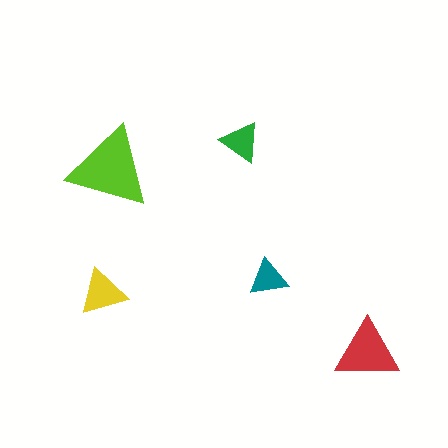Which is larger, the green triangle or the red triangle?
The red one.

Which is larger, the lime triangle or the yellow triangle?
The lime one.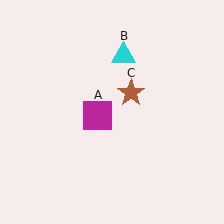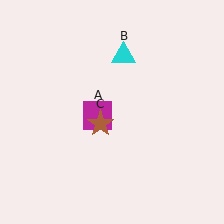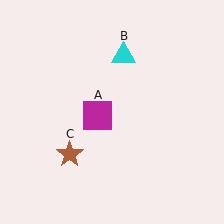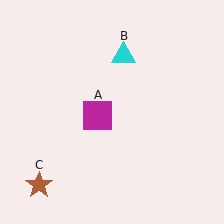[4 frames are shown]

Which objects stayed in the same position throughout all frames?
Magenta square (object A) and cyan triangle (object B) remained stationary.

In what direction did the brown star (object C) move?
The brown star (object C) moved down and to the left.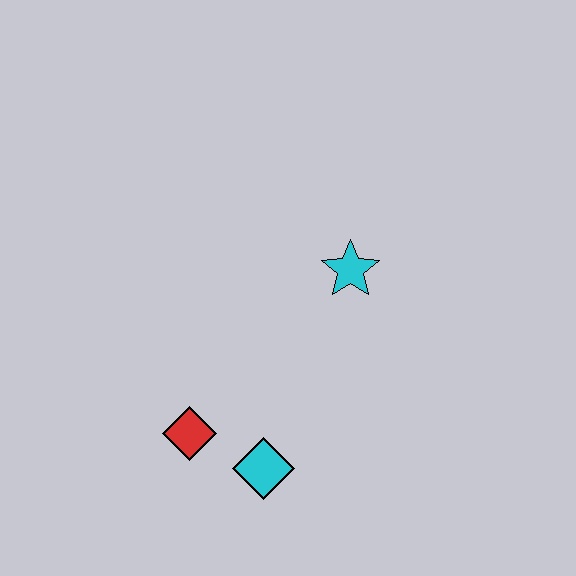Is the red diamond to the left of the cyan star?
Yes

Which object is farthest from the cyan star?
The red diamond is farthest from the cyan star.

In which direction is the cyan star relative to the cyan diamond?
The cyan star is above the cyan diamond.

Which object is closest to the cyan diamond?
The red diamond is closest to the cyan diamond.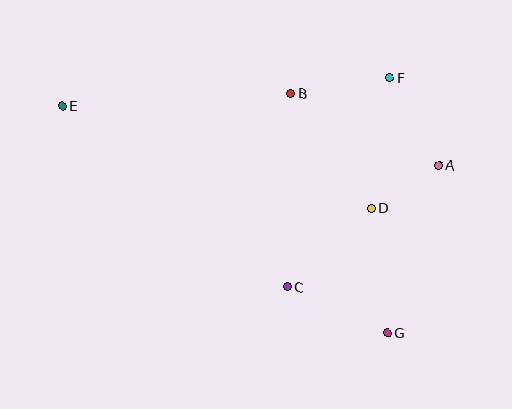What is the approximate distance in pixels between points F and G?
The distance between F and G is approximately 255 pixels.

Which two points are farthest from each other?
Points E and G are farthest from each other.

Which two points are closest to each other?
Points A and D are closest to each other.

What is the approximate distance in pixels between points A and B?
The distance between A and B is approximately 165 pixels.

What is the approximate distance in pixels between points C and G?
The distance between C and G is approximately 110 pixels.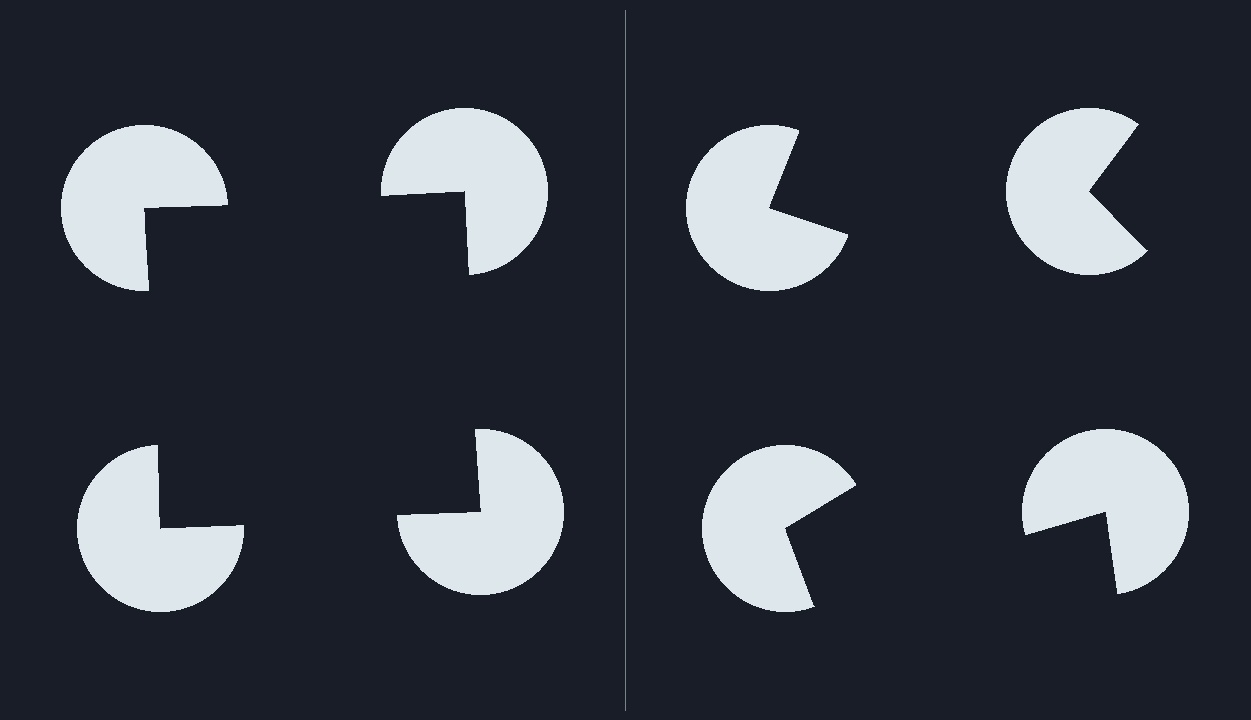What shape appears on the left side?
An illusory square.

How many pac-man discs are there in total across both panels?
8 — 4 on each side.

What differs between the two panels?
The pac-man discs are positioned identically on both sides; only the wedge orientations differ. On the left they align to a square; on the right they are misaligned.